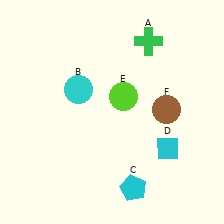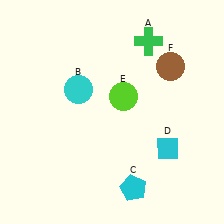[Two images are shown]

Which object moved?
The brown circle (F) moved up.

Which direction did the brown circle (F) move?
The brown circle (F) moved up.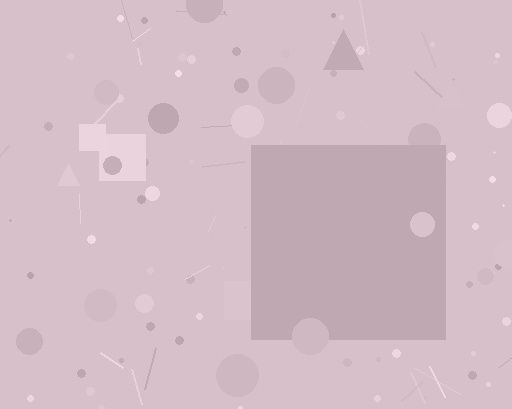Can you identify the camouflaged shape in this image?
The camouflaged shape is a square.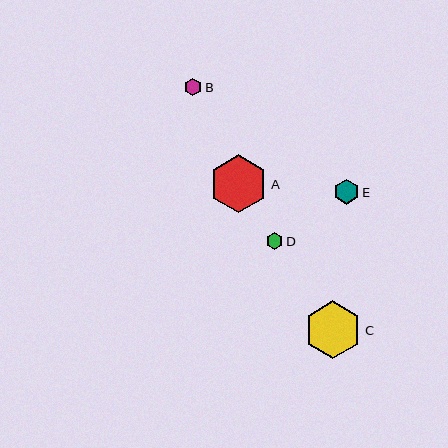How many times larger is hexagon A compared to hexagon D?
Hexagon A is approximately 3.5 times the size of hexagon D.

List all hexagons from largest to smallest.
From largest to smallest: A, C, E, B, D.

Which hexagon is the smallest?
Hexagon D is the smallest with a size of approximately 17 pixels.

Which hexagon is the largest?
Hexagon A is the largest with a size of approximately 58 pixels.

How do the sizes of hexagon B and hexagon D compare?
Hexagon B and hexagon D are approximately the same size.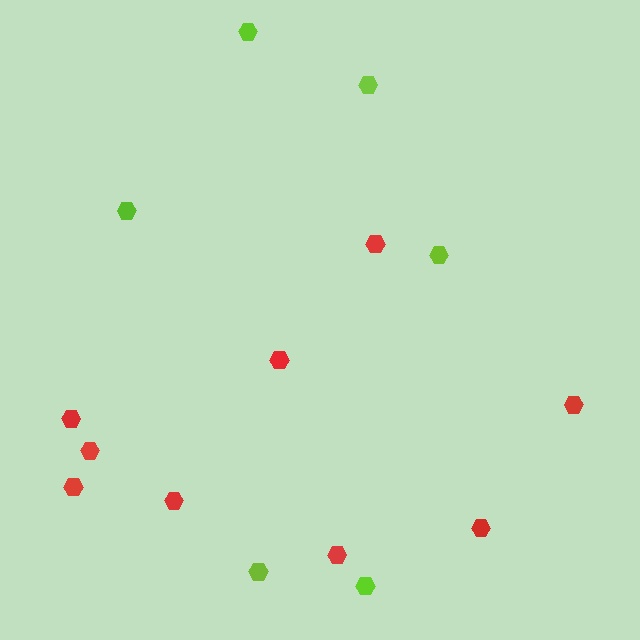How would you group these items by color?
There are 2 groups: one group of lime hexagons (6) and one group of red hexagons (9).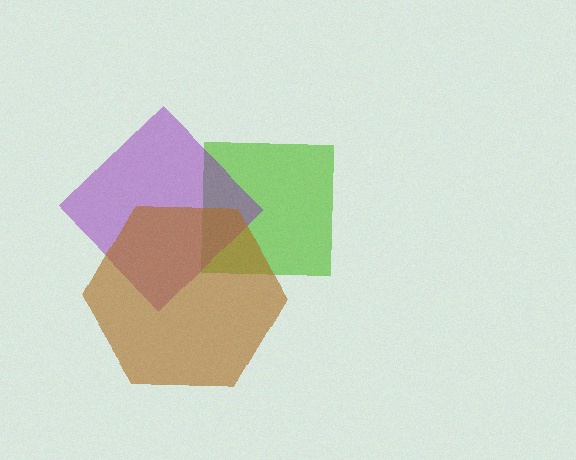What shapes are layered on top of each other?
The layered shapes are: a lime square, a purple diamond, a brown hexagon.